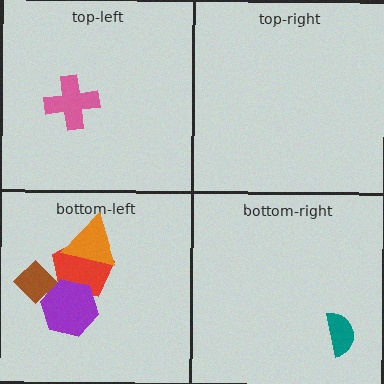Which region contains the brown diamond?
The bottom-left region.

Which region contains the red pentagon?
The bottom-left region.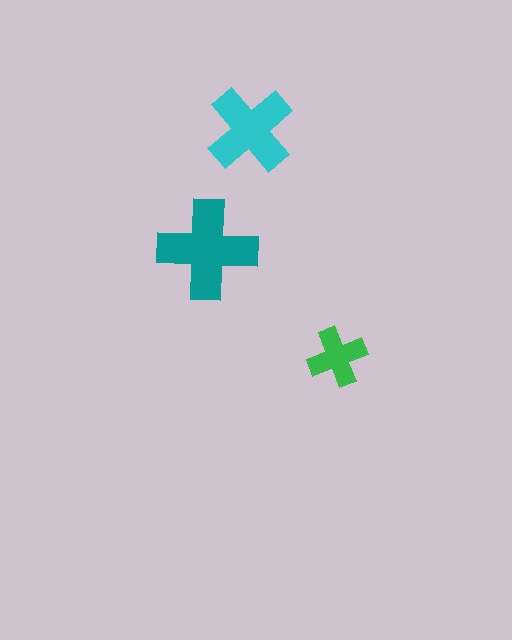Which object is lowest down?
The green cross is bottommost.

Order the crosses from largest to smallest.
the teal one, the cyan one, the green one.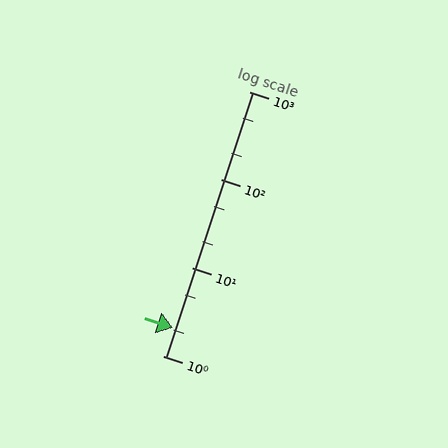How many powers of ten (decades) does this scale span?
The scale spans 3 decades, from 1 to 1000.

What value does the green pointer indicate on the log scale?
The pointer indicates approximately 2.1.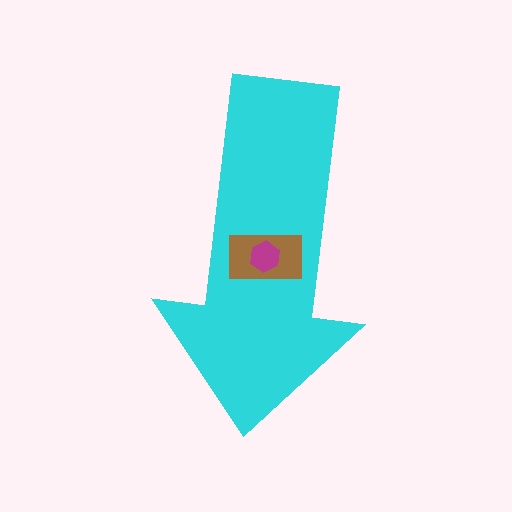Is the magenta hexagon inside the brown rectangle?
Yes.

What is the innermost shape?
The magenta hexagon.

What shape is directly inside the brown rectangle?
The magenta hexagon.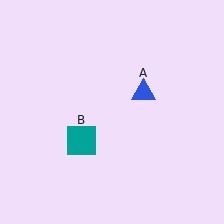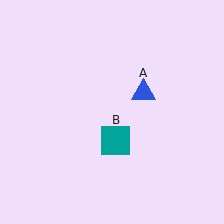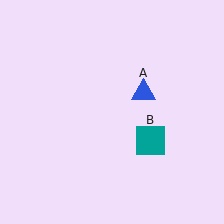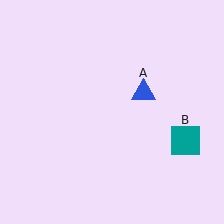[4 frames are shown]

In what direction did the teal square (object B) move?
The teal square (object B) moved right.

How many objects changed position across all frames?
1 object changed position: teal square (object B).